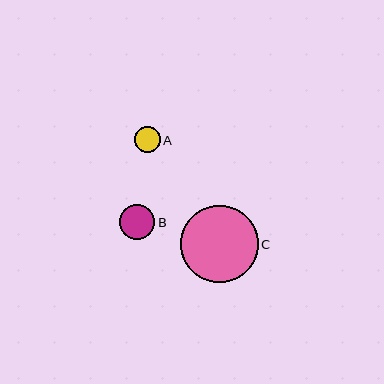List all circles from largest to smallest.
From largest to smallest: C, B, A.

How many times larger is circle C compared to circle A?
Circle C is approximately 3.0 times the size of circle A.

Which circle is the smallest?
Circle A is the smallest with a size of approximately 26 pixels.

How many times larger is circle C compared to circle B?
Circle C is approximately 2.2 times the size of circle B.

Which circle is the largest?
Circle C is the largest with a size of approximately 78 pixels.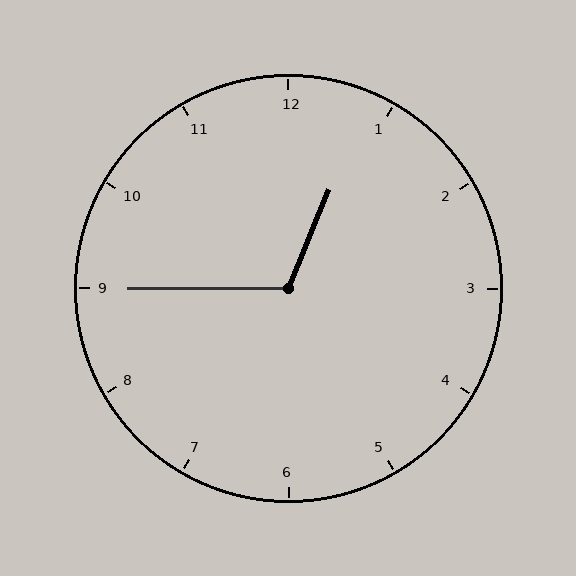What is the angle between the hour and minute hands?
Approximately 112 degrees.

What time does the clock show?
12:45.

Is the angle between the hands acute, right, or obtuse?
It is obtuse.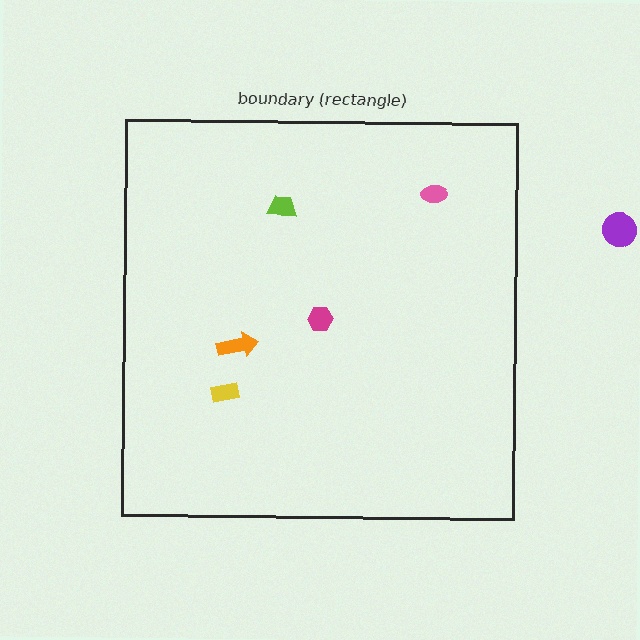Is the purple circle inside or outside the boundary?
Outside.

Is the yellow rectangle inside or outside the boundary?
Inside.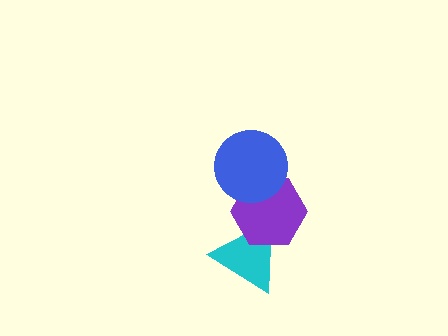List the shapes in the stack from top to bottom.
From top to bottom: the blue circle, the purple hexagon, the cyan triangle.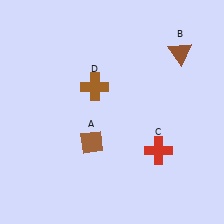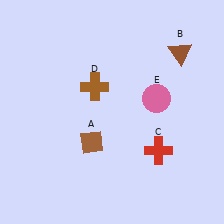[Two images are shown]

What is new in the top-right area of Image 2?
A pink circle (E) was added in the top-right area of Image 2.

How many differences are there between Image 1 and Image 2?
There is 1 difference between the two images.